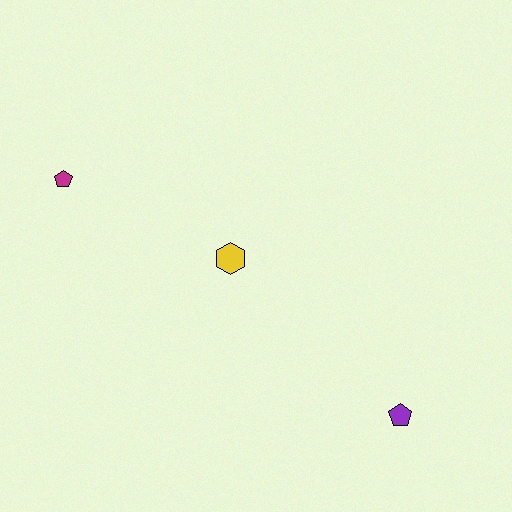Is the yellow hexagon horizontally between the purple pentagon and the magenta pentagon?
Yes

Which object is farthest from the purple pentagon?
The magenta pentagon is farthest from the purple pentagon.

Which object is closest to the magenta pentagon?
The yellow hexagon is closest to the magenta pentagon.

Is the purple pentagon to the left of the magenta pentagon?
No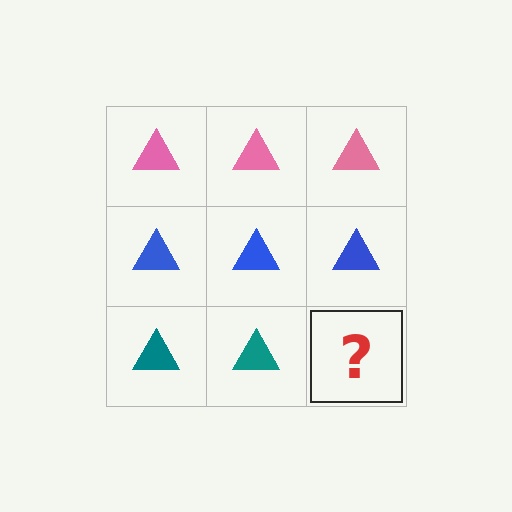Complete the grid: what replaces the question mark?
The question mark should be replaced with a teal triangle.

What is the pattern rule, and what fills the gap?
The rule is that each row has a consistent color. The gap should be filled with a teal triangle.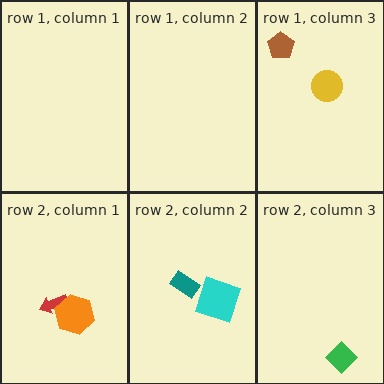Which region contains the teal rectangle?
The row 2, column 2 region.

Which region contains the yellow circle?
The row 1, column 3 region.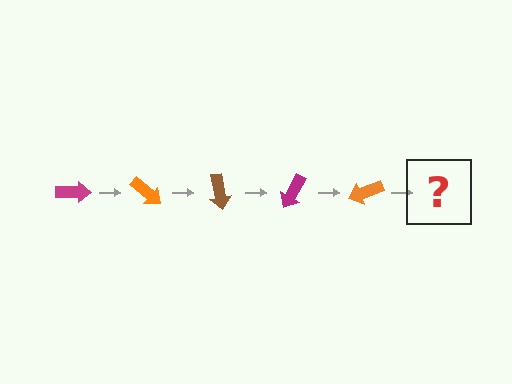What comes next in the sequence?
The next element should be a brown arrow, rotated 200 degrees from the start.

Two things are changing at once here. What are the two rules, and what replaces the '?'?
The two rules are that it rotates 40 degrees each step and the color cycles through magenta, orange, and brown. The '?' should be a brown arrow, rotated 200 degrees from the start.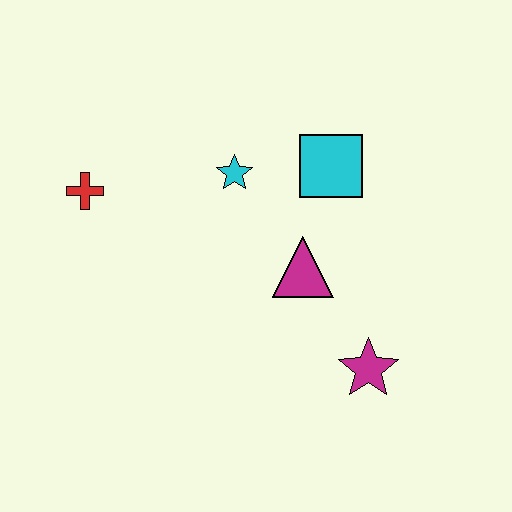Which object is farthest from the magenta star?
The red cross is farthest from the magenta star.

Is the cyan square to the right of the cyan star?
Yes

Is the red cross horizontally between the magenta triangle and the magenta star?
No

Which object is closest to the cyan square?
The cyan star is closest to the cyan square.